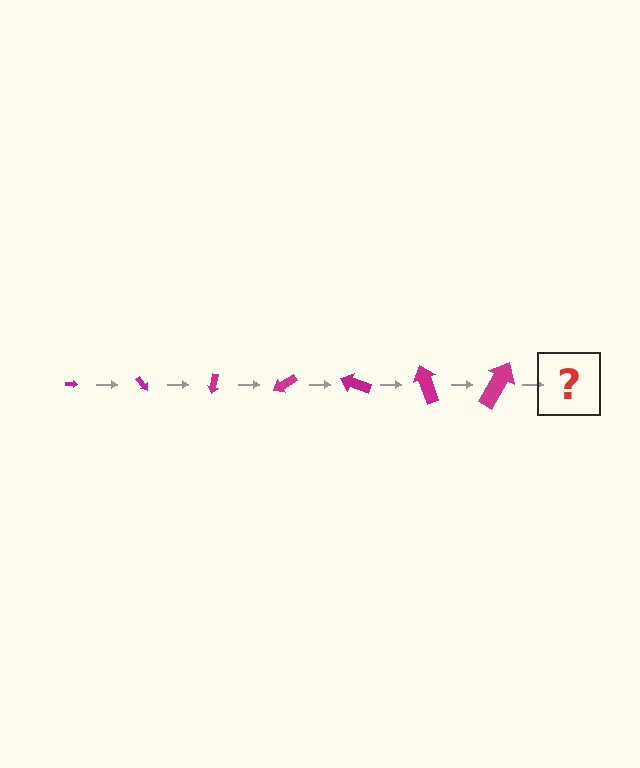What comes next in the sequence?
The next element should be an arrow, larger than the previous one and rotated 350 degrees from the start.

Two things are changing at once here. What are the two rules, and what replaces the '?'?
The two rules are that the arrow grows larger each step and it rotates 50 degrees each step. The '?' should be an arrow, larger than the previous one and rotated 350 degrees from the start.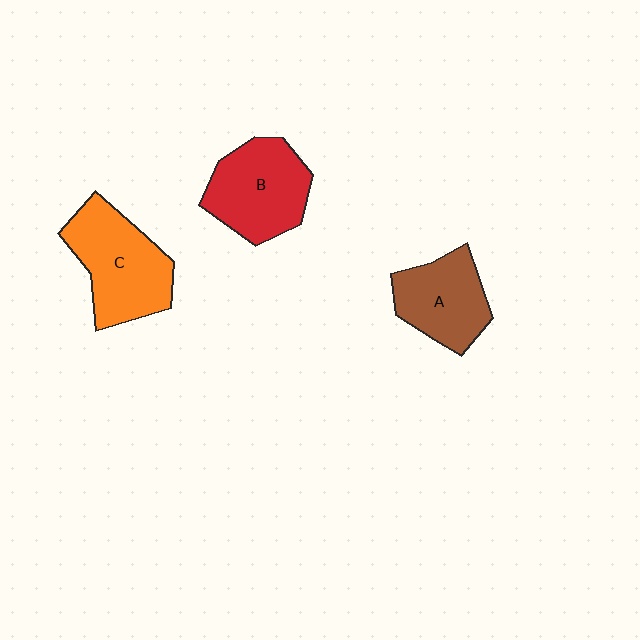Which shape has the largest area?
Shape C (orange).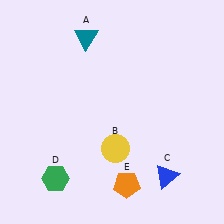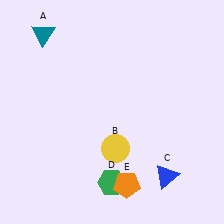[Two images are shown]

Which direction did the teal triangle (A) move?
The teal triangle (A) moved left.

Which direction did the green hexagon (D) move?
The green hexagon (D) moved right.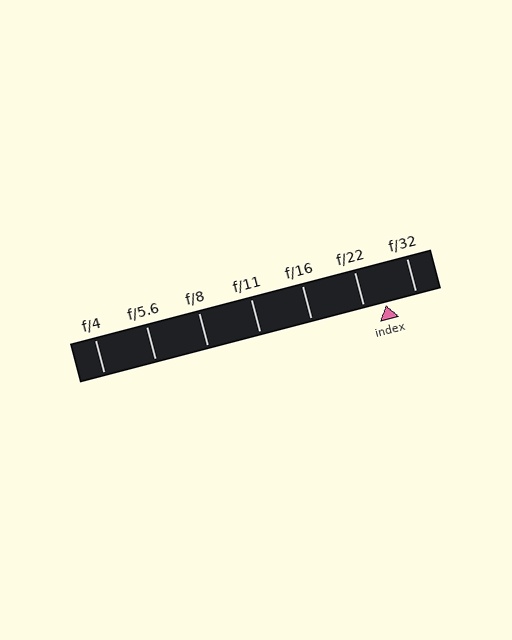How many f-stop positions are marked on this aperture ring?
There are 7 f-stop positions marked.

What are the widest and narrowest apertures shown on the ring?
The widest aperture shown is f/4 and the narrowest is f/32.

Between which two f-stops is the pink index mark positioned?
The index mark is between f/22 and f/32.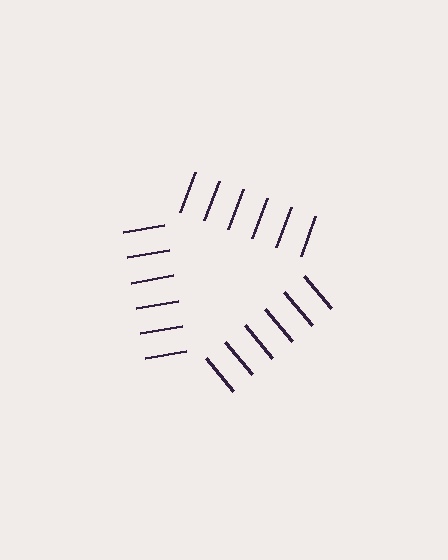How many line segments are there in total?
18 — 6 along each of the 3 edges.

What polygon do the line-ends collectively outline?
An illusory triangle — the line segments terminate on its edges but no continuous stroke is drawn.